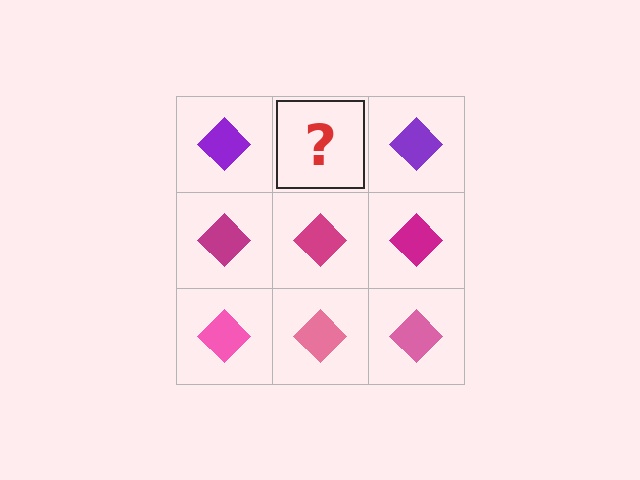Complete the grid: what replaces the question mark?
The question mark should be replaced with a purple diamond.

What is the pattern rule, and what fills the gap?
The rule is that each row has a consistent color. The gap should be filled with a purple diamond.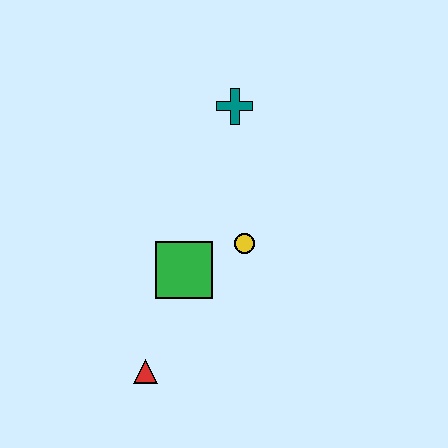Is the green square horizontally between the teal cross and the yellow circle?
No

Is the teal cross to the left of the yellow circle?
Yes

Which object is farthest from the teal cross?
The red triangle is farthest from the teal cross.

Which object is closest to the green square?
The yellow circle is closest to the green square.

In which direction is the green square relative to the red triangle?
The green square is above the red triangle.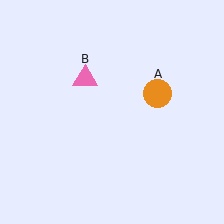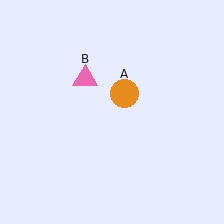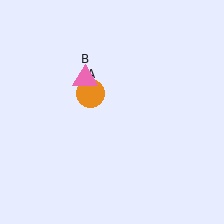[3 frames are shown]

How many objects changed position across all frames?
1 object changed position: orange circle (object A).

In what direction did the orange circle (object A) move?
The orange circle (object A) moved left.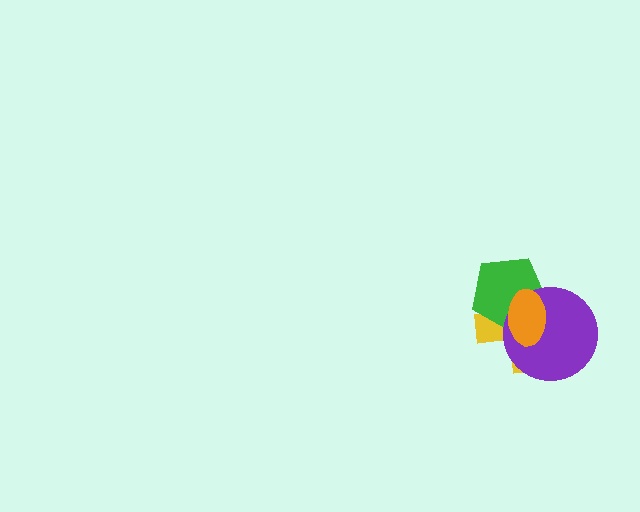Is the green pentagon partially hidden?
Yes, it is partially covered by another shape.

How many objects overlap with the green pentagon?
3 objects overlap with the green pentagon.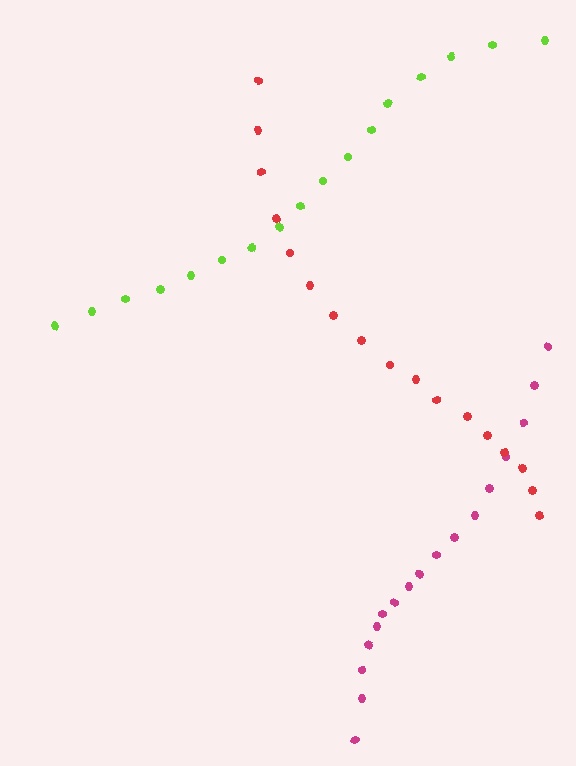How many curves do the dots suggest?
There are 3 distinct paths.